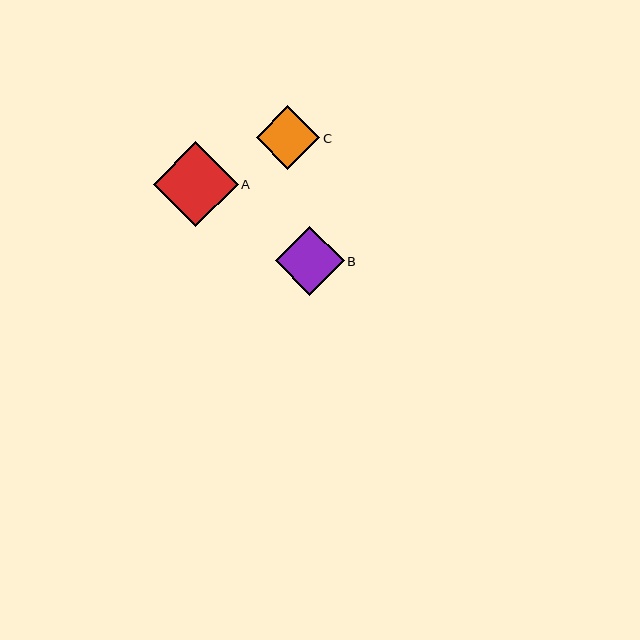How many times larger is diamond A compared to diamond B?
Diamond A is approximately 1.2 times the size of diamond B.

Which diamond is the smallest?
Diamond C is the smallest with a size of approximately 64 pixels.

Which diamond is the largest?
Diamond A is the largest with a size of approximately 85 pixels.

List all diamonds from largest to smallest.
From largest to smallest: A, B, C.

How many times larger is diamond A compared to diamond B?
Diamond A is approximately 1.2 times the size of diamond B.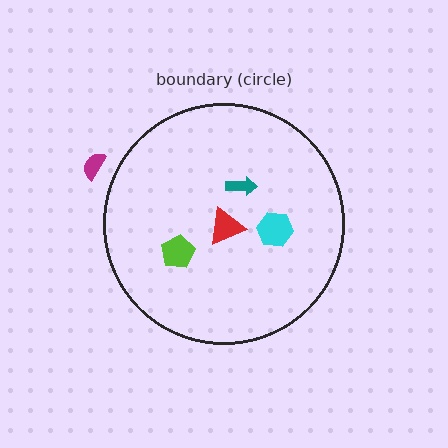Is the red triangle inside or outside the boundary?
Inside.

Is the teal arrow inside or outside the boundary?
Inside.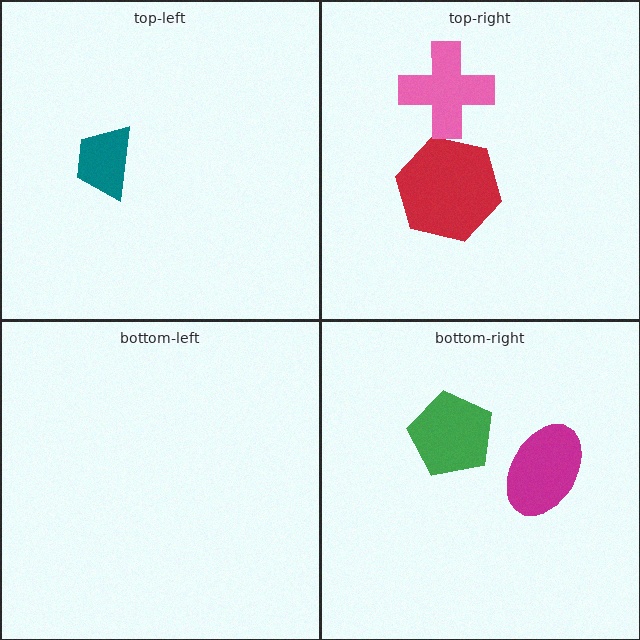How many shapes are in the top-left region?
1.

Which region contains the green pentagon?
The bottom-right region.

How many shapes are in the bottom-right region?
2.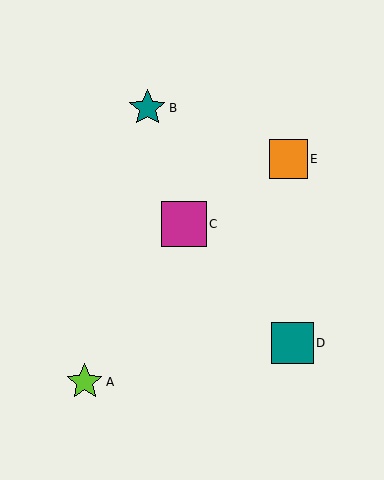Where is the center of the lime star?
The center of the lime star is at (85, 382).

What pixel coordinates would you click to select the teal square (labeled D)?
Click at (293, 343) to select the teal square D.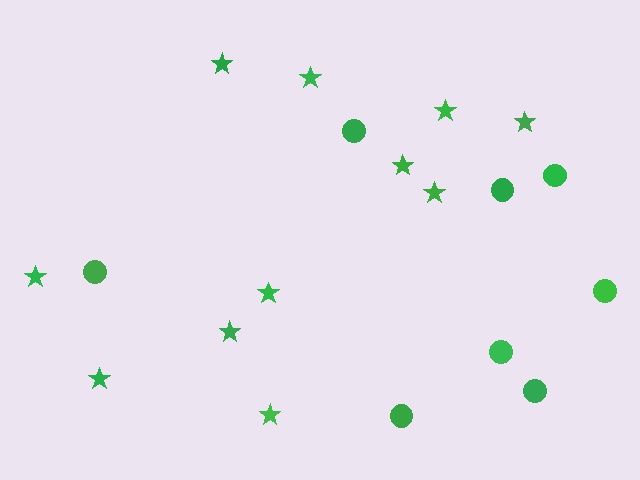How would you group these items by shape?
There are 2 groups: one group of circles (8) and one group of stars (11).